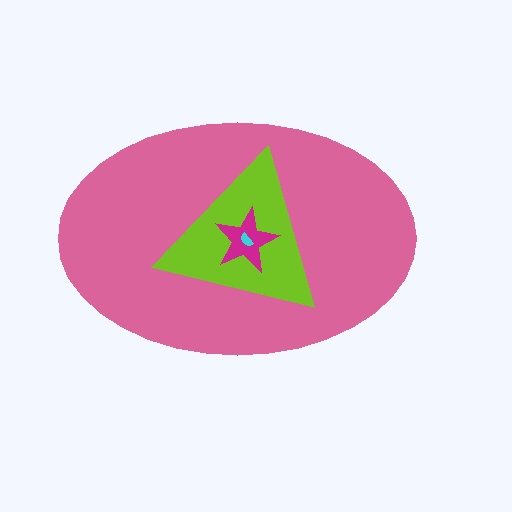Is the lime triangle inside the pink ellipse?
Yes.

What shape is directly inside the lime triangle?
The magenta star.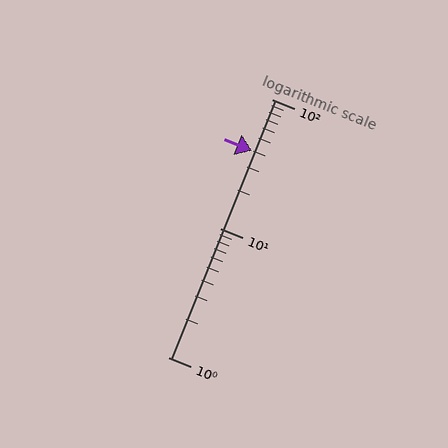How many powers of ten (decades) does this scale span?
The scale spans 2 decades, from 1 to 100.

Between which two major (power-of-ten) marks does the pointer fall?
The pointer is between 10 and 100.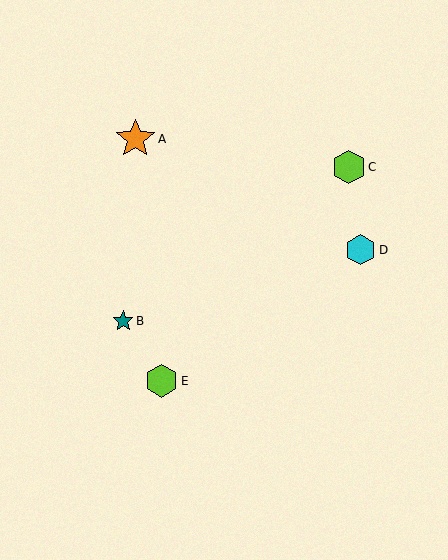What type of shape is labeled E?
Shape E is a lime hexagon.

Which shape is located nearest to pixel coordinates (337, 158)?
The lime hexagon (labeled C) at (349, 167) is nearest to that location.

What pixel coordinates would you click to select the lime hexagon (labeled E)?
Click at (161, 381) to select the lime hexagon E.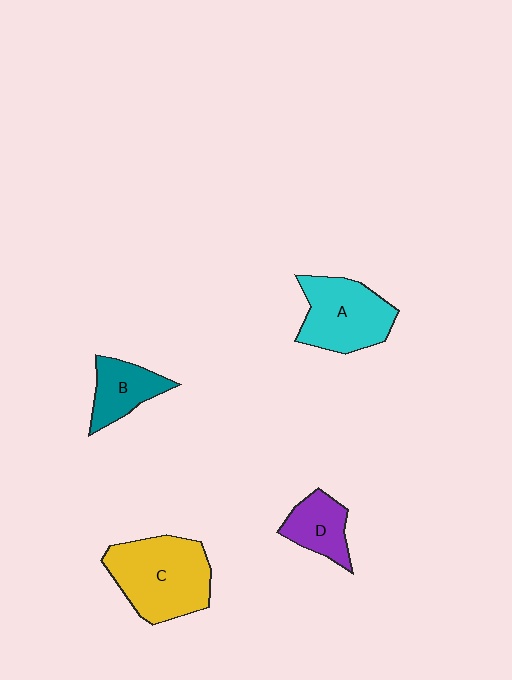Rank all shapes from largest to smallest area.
From largest to smallest: C (yellow), A (cyan), B (teal), D (purple).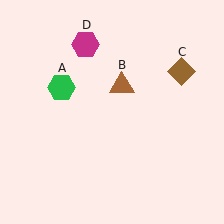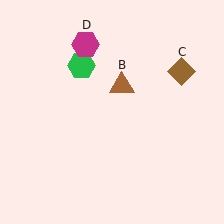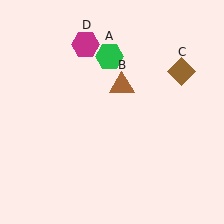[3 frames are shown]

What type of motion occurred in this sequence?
The green hexagon (object A) rotated clockwise around the center of the scene.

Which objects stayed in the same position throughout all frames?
Brown triangle (object B) and brown diamond (object C) and magenta hexagon (object D) remained stationary.